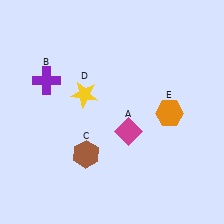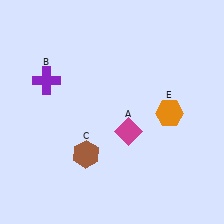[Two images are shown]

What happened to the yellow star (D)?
The yellow star (D) was removed in Image 2. It was in the top-left area of Image 1.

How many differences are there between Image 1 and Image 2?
There is 1 difference between the two images.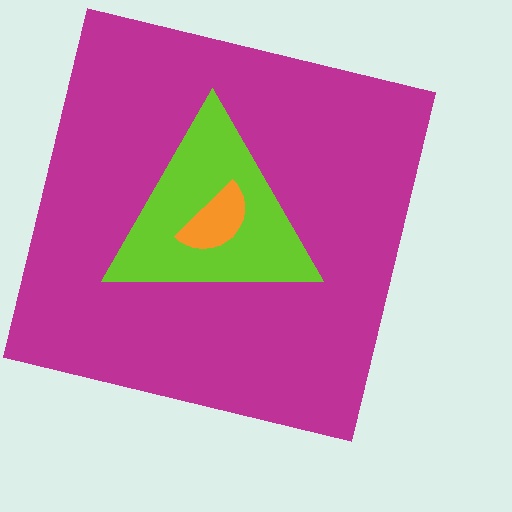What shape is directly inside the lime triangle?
The orange semicircle.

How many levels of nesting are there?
3.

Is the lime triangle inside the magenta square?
Yes.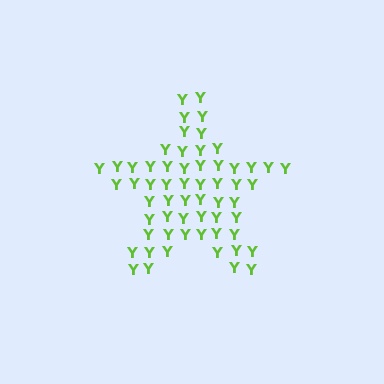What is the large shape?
The large shape is a star.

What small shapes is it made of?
It is made of small letter Y's.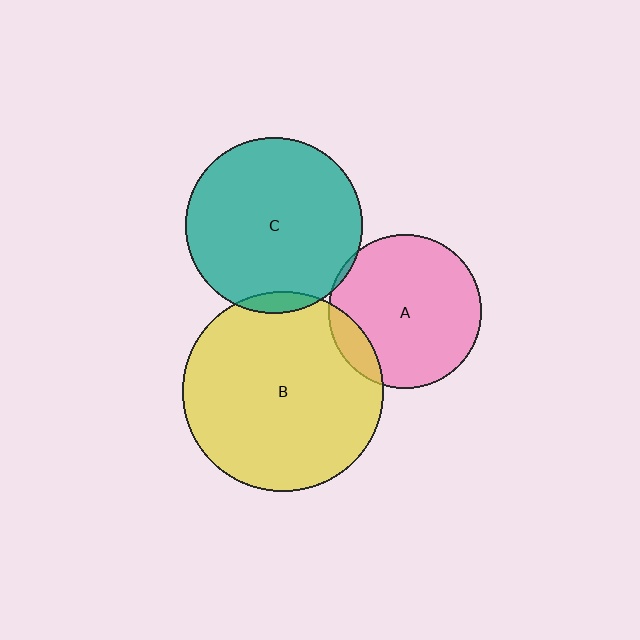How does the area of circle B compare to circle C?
Approximately 1.3 times.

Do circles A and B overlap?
Yes.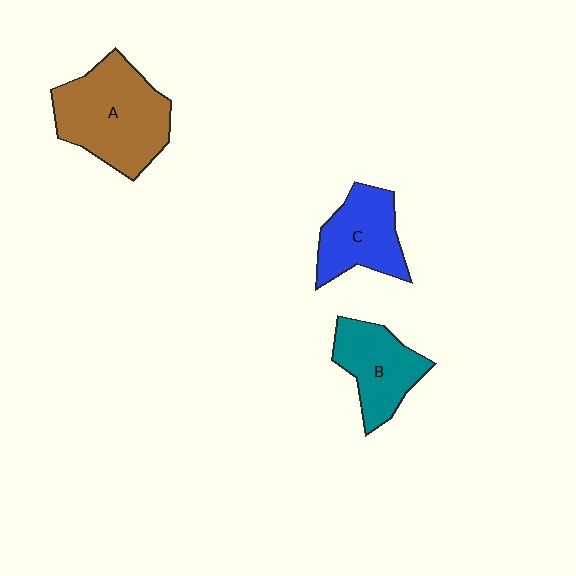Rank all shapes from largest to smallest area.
From largest to smallest: A (brown), C (blue), B (teal).